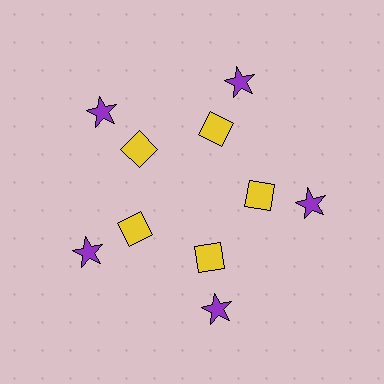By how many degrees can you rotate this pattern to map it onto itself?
The pattern maps onto itself every 72 degrees of rotation.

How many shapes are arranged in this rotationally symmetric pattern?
There are 10 shapes, arranged in 5 groups of 2.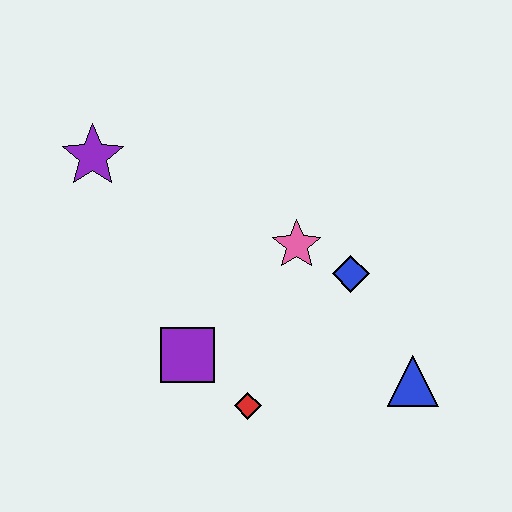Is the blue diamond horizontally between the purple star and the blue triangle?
Yes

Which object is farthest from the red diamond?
The purple star is farthest from the red diamond.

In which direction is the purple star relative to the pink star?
The purple star is to the left of the pink star.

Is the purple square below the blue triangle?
No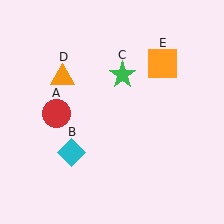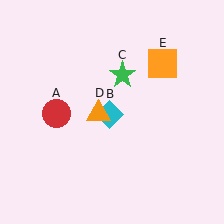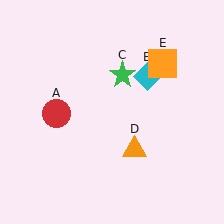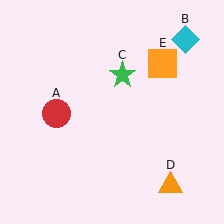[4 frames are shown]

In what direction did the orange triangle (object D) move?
The orange triangle (object D) moved down and to the right.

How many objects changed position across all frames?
2 objects changed position: cyan diamond (object B), orange triangle (object D).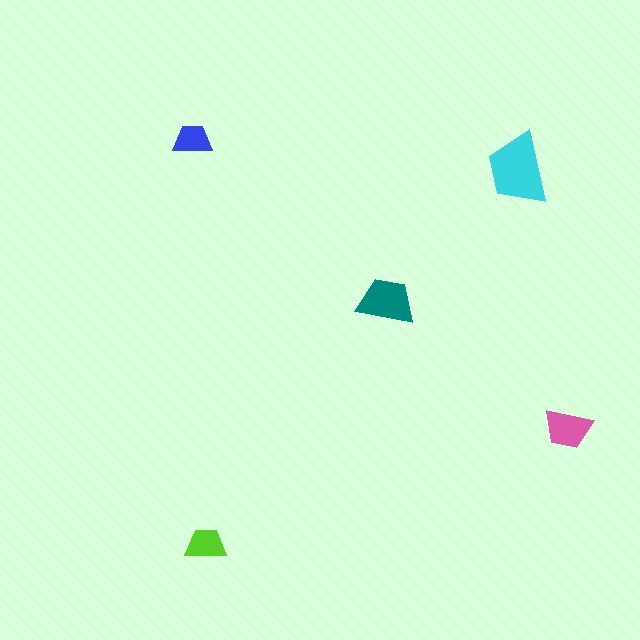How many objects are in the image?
There are 5 objects in the image.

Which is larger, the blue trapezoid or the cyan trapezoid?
The cyan one.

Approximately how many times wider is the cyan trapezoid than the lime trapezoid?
About 2 times wider.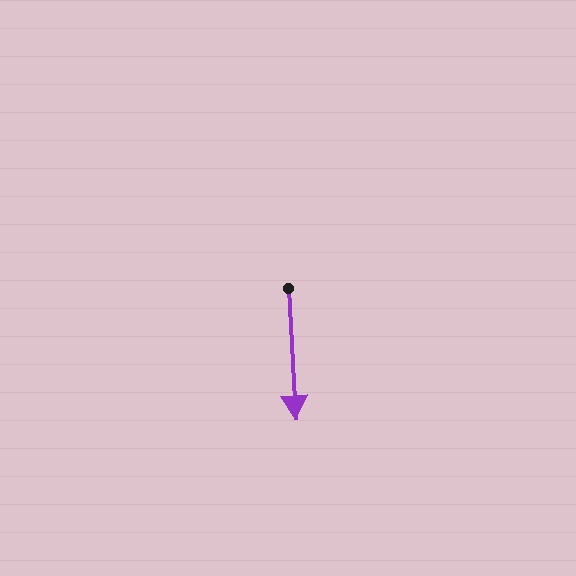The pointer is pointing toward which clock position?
Roughly 6 o'clock.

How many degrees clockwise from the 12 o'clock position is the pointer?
Approximately 177 degrees.